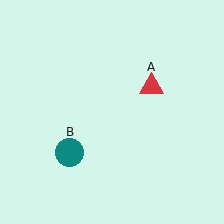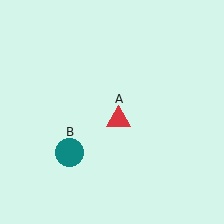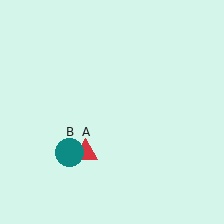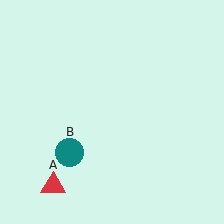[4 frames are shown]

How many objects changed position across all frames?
1 object changed position: red triangle (object A).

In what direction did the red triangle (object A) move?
The red triangle (object A) moved down and to the left.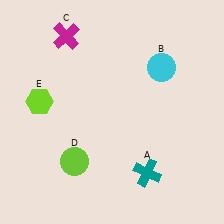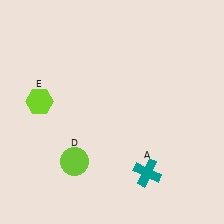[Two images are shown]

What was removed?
The magenta cross (C), the cyan circle (B) were removed in Image 2.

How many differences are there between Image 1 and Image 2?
There are 2 differences between the two images.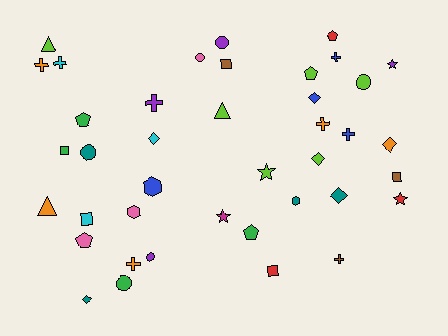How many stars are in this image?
There are 4 stars.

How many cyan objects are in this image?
There are 3 cyan objects.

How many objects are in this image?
There are 40 objects.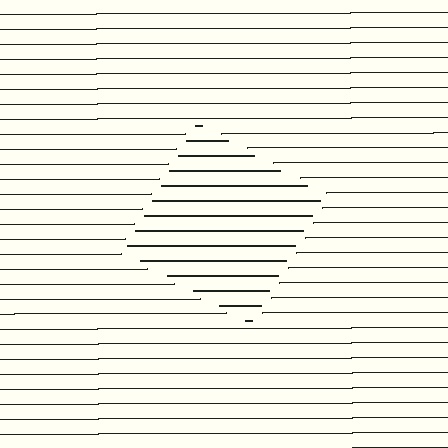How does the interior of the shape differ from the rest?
The interior of the shape contains the same grating, shifted by half a period — the contour is defined by the phase discontinuity where line-ends from the inner and outer gratings abut.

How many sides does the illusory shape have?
4 sides — the line-ends trace a square.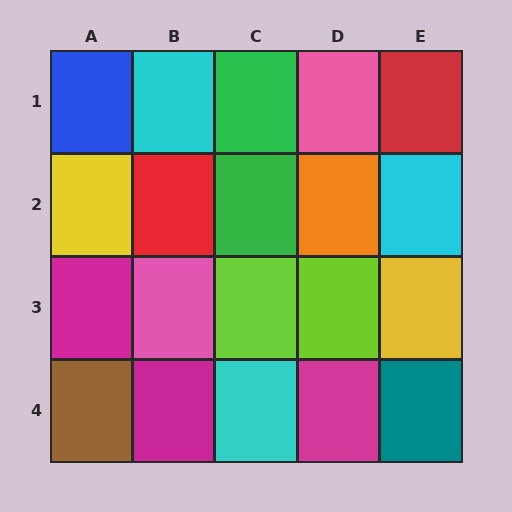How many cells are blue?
1 cell is blue.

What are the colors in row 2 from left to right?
Yellow, red, green, orange, cyan.